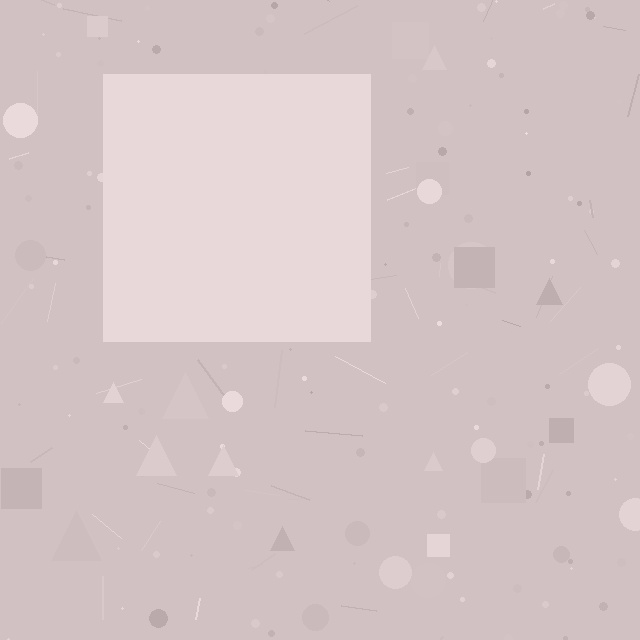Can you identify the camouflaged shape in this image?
The camouflaged shape is a square.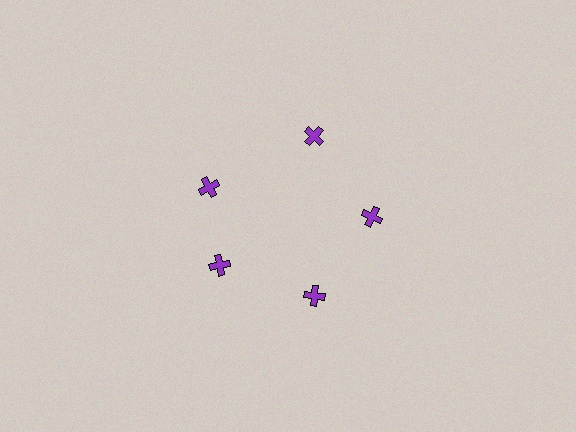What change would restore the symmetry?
The symmetry would be restored by rotating it back into even spacing with its neighbors so that all 5 crosses sit at equal angles and equal distance from the center.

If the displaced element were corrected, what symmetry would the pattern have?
It would have 5-fold rotational symmetry — the pattern would map onto itself every 72 degrees.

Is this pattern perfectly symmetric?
No. The 5 purple crosses are arranged in a ring, but one element near the 10 o'clock position is rotated out of alignment along the ring, breaking the 5-fold rotational symmetry.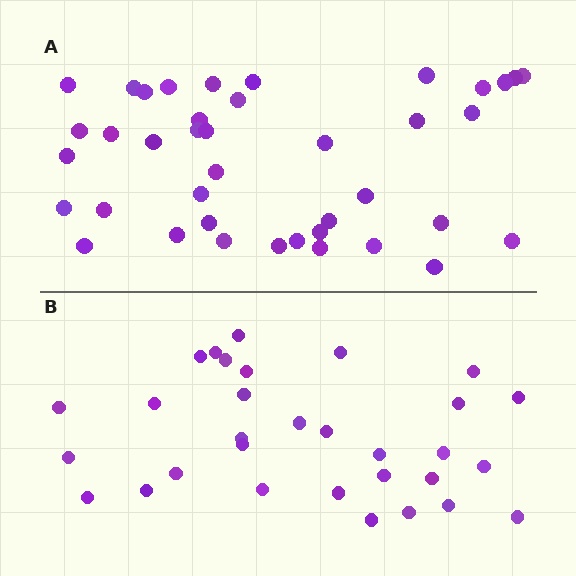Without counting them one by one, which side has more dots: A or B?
Region A (the top region) has more dots.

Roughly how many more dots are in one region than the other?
Region A has roughly 8 or so more dots than region B.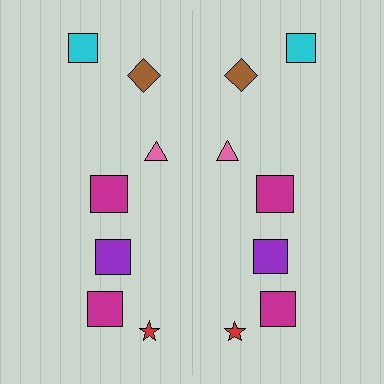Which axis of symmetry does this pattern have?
The pattern has a vertical axis of symmetry running through the center of the image.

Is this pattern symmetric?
Yes, this pattern has bilateral (reflection) symmetry.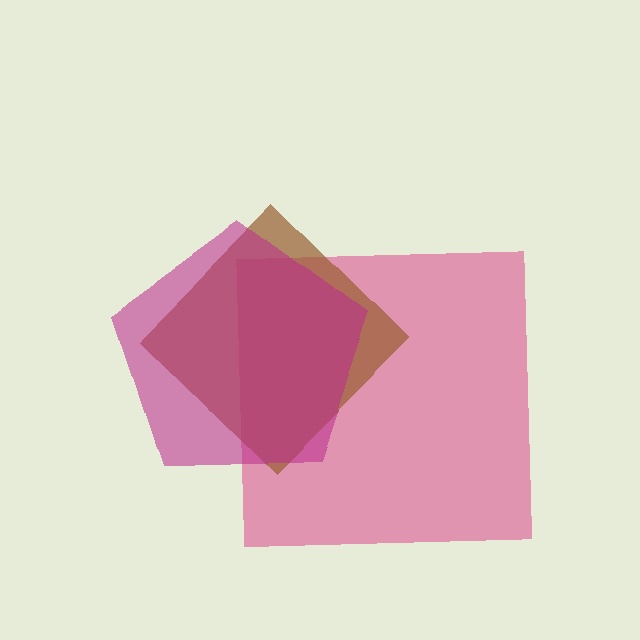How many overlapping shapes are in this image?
There are 3 overlapping shapes in the image.